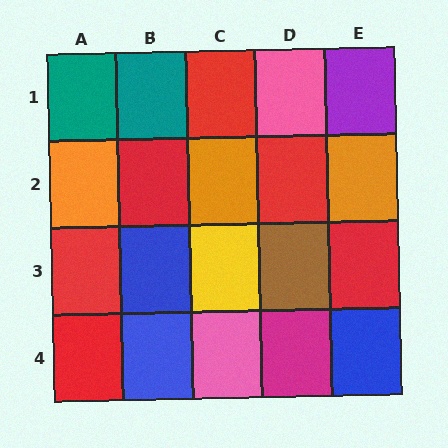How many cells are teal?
2 cells are teal.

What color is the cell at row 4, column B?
Blue.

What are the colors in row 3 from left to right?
Red, blue, yellow, brown, red.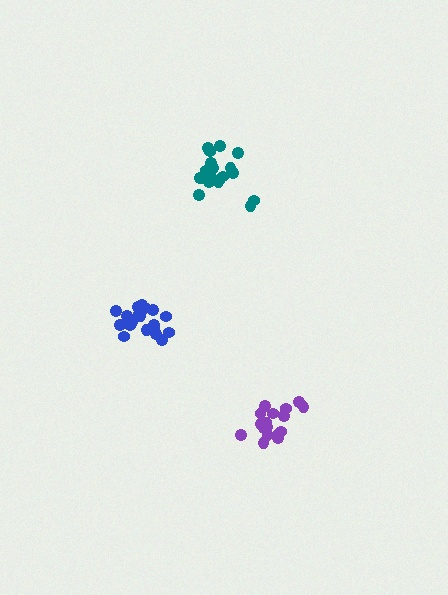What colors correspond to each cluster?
The clusters are colored: blue, teal, purple.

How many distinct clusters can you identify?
There are 3 distinct clusters.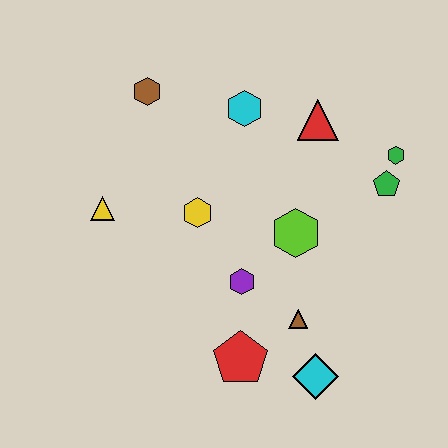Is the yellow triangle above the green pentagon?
No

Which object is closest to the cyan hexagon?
The red triangle is closest to the cyan hexagon.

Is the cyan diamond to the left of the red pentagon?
No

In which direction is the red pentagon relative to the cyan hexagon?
The red pentagon is below the cyan hexagon.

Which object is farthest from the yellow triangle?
The green hexagon is farthest from the yellow triangle.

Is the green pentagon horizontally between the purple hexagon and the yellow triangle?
No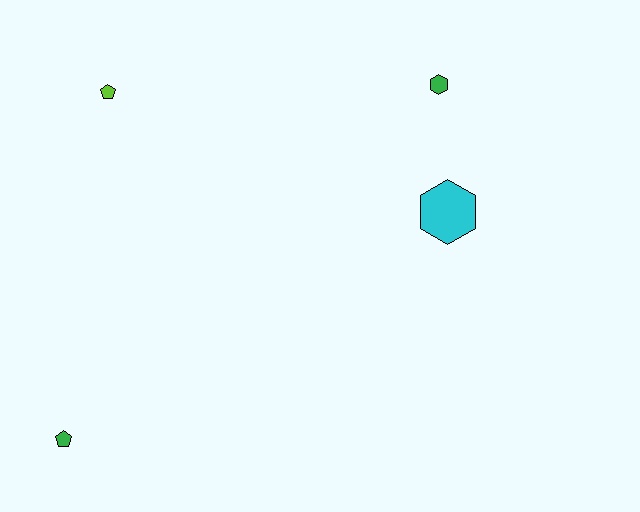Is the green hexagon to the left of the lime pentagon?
No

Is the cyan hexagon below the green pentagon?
No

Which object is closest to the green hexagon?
The cyan hexagon is closest to the green hexagon.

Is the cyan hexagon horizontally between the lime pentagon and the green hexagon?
No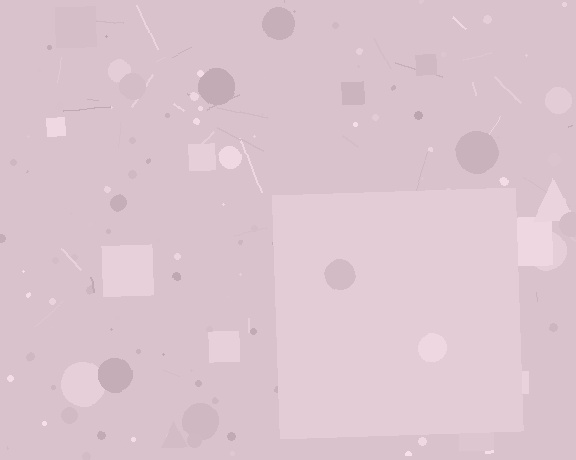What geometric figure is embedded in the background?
A square is embedded in the background.